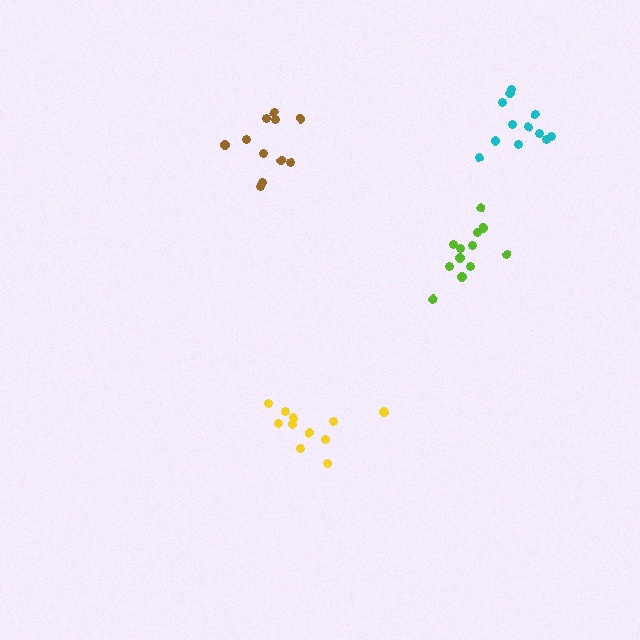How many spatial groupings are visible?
There are 4 spatial groupings.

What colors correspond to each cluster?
The clusters are colored: brown, cyan, lime, yellow.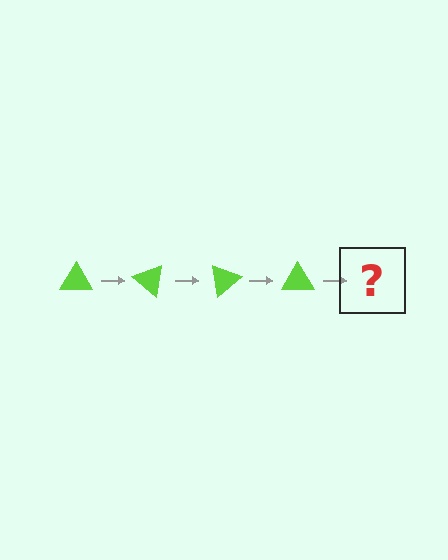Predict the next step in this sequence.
The next step is a lime triangle rotated 160 degrees.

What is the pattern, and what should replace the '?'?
The pattern is that the triangle rotates 40 degrees each step. The '?' should be a lime triangle rotated 160 degrees.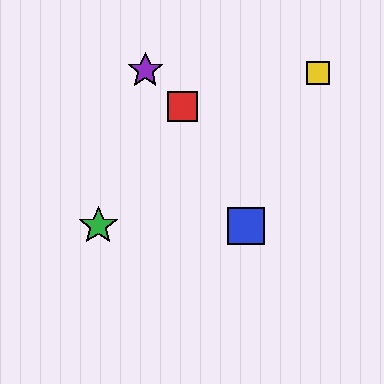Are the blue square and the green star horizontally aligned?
Yes, both are at y≈226.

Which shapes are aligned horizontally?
The blue square, the green star are aligned horizontally.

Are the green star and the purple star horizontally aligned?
No, the green star is at y≈226 and the purple star is at y≈70.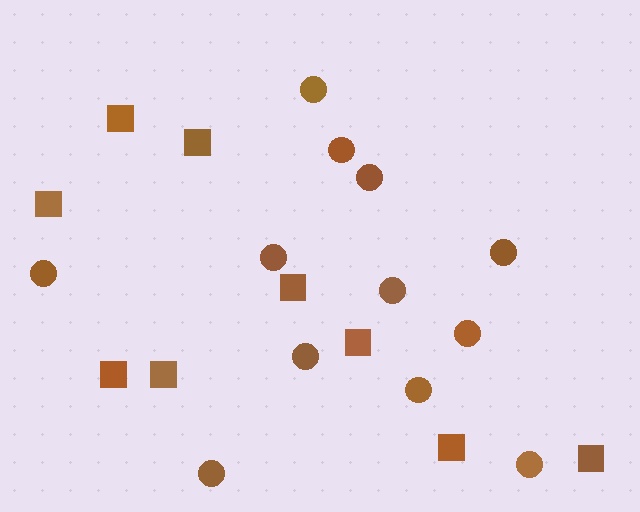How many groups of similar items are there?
There are 2 groups: one group of circles (12) and one group of squares (9).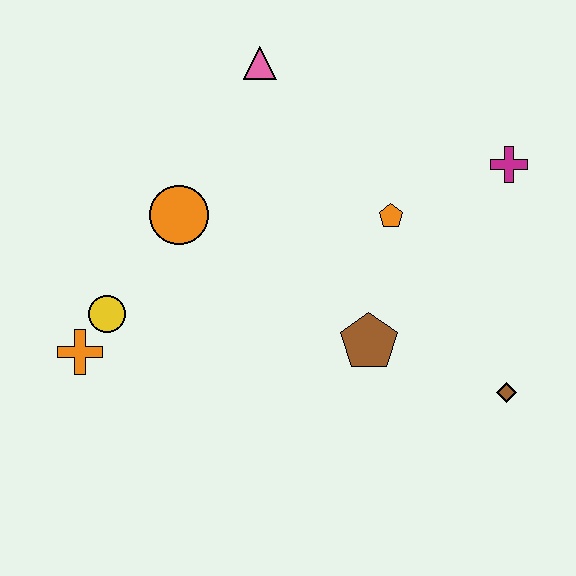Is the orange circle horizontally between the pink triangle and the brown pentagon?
No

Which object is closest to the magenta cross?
The orange pentagon is closest to the magenta cross.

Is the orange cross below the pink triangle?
Yes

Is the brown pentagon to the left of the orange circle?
No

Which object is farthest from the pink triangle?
The brown diamond is farthest from the pink triangle.